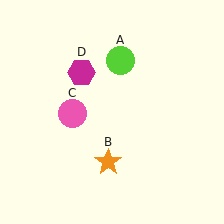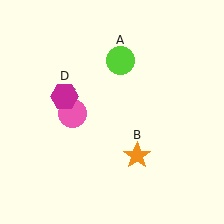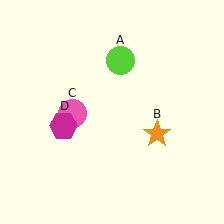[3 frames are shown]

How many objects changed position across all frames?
2 objects changed position: orange star (object B), magenta hexagon (object D).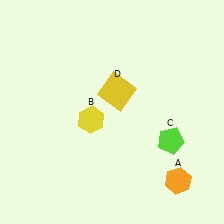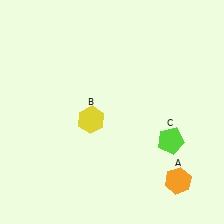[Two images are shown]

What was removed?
The yellow square (D) was removed in Image 2.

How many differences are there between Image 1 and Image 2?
There is 1 difference between the two images.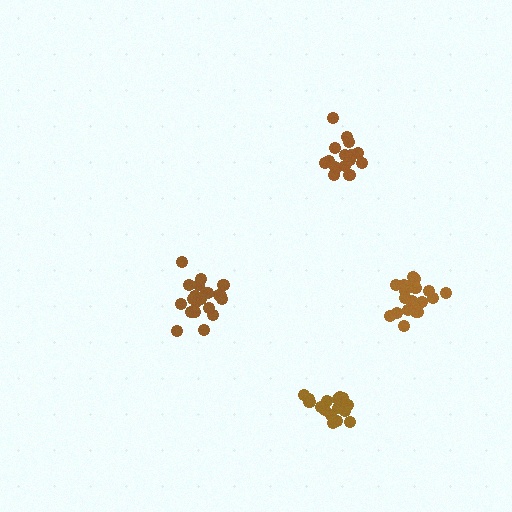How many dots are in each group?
Group 1: 21 dots, Group 2: 18 dots, Group 3: 16 dots, Group 4: 21 dots (76 total).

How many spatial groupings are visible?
There are 4 spatial groupings.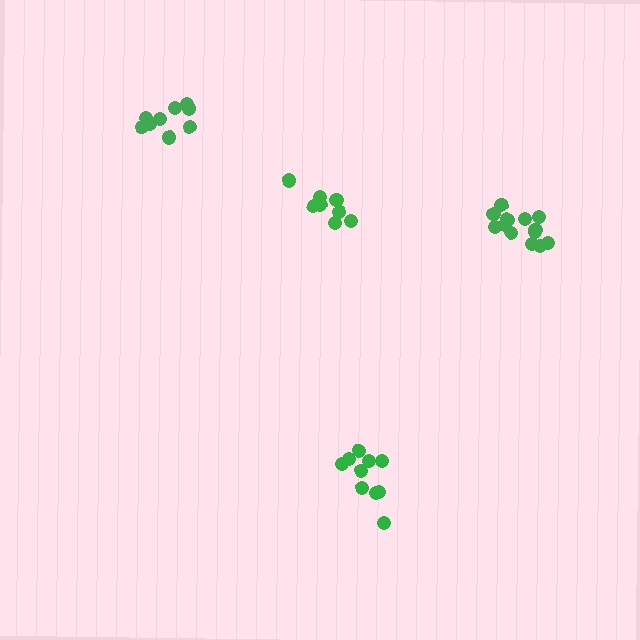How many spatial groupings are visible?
There are 4 spatial groupings.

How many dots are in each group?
Group 1: 10 dots, Group 2: 10 dots, Group 3: 10 dots, Group 4: 13 dots (43 total).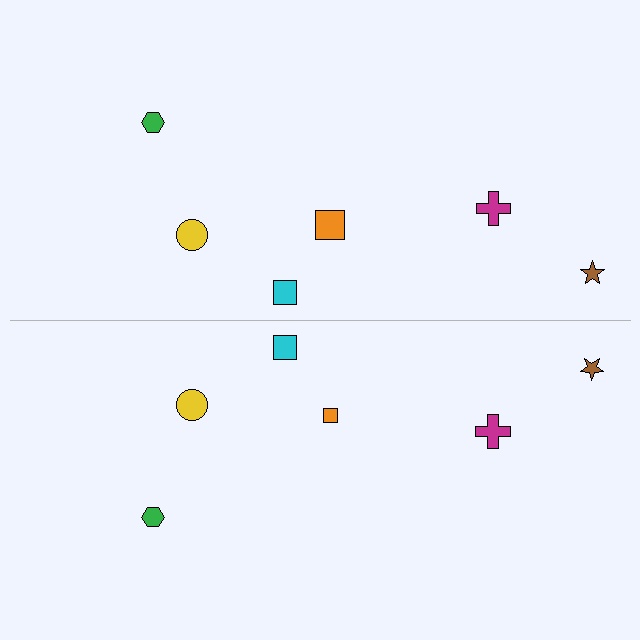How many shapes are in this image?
There are 12 shapes in this image.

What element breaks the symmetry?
The orange square on the bottom side has a different size than its mirror counterpart.